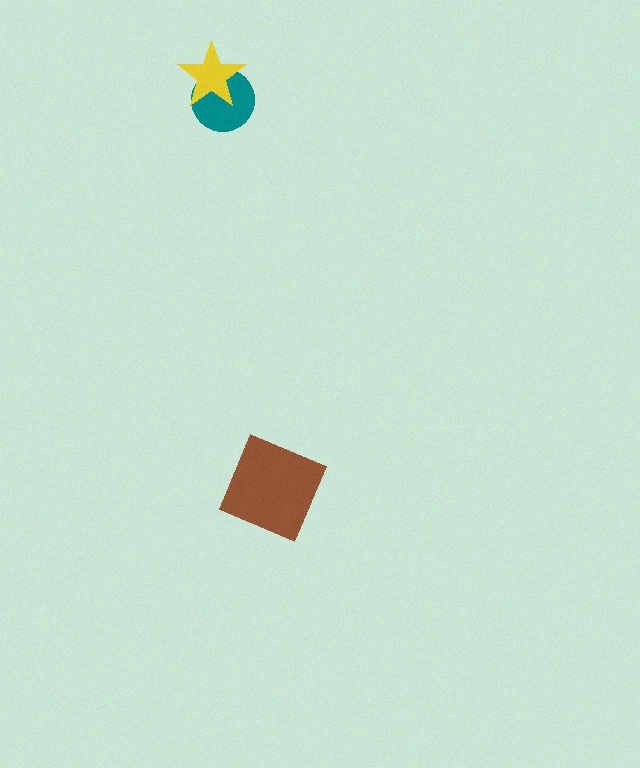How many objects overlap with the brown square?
0 objects overlap with the brown square.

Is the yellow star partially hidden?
No, no other shape covers it.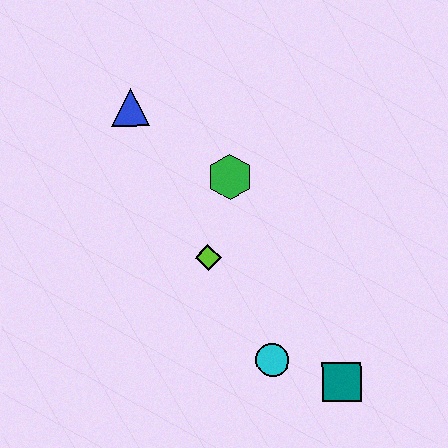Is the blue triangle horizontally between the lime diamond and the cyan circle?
No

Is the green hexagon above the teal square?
Yes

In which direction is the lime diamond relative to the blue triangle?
The lime diamond is below the blue triangle.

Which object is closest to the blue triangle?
The green hexagon is closest to the blue triangle.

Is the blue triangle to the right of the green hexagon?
No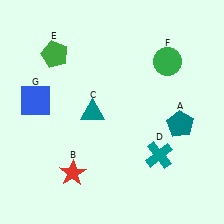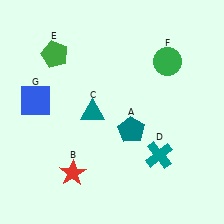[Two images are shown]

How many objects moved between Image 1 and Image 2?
1 object moved between the two images.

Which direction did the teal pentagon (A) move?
The teal pentagon (A) moved left.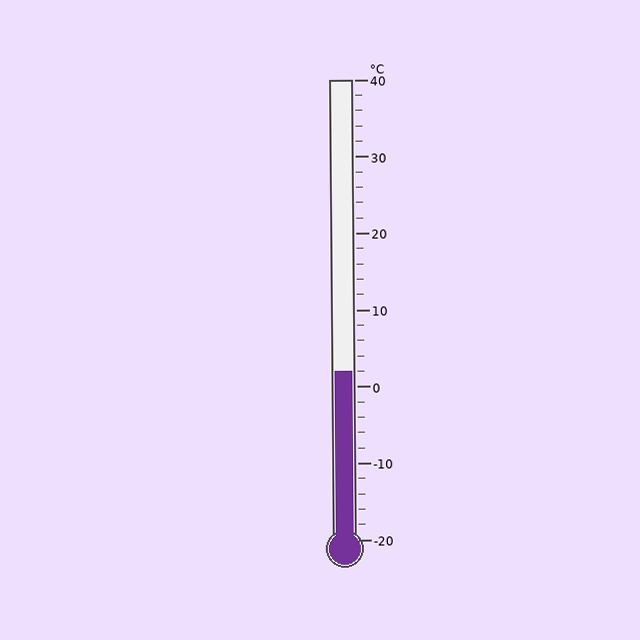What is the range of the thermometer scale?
The thermometer scale ranges from -20°C to 40°C.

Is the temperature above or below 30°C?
The temperature is below 30°C.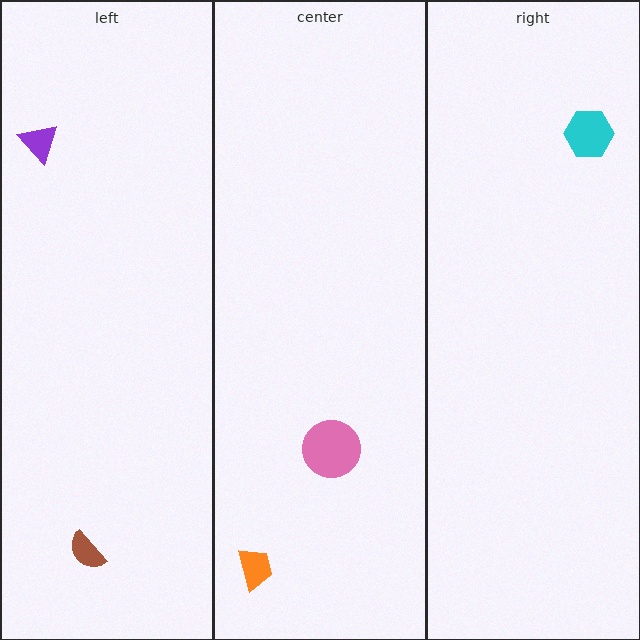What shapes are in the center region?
The pink circle, the orange trapezoid.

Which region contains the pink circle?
The center region.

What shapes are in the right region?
The cyan hexagon.